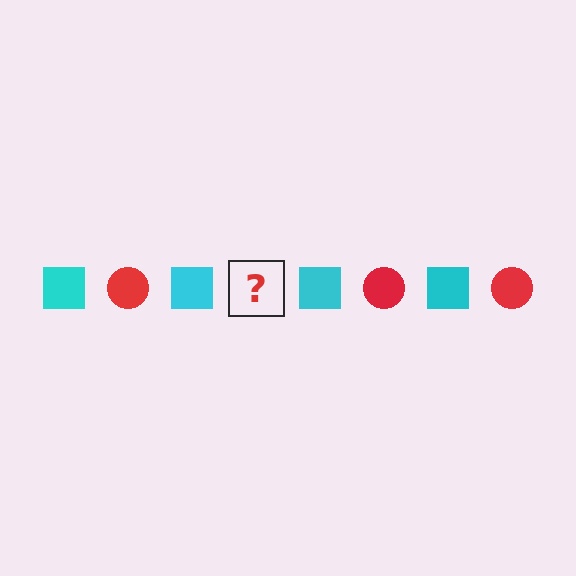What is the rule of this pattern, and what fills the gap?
The rule is that the pattern alternates between cyan square and red circle. The gap should be filled with a red circle.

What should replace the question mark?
The question mark should be replaced with a red circle.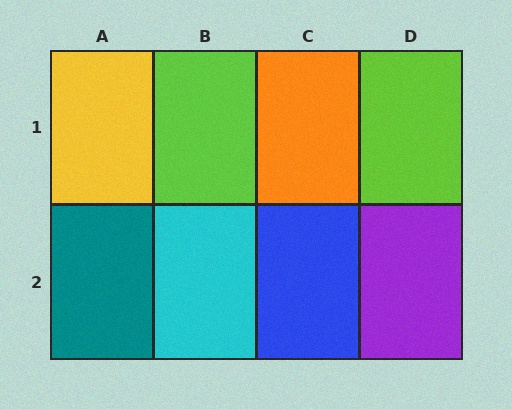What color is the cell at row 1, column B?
Lime.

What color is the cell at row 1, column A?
Yellow.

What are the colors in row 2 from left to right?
Teal, cyan, blue, purple.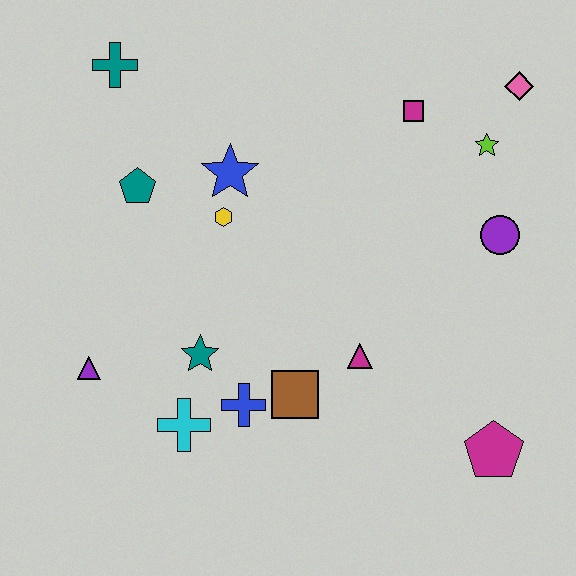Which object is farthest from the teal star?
The pink diamond is farthest from the teal star.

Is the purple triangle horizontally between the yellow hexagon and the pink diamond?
No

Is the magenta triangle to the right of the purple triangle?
Yes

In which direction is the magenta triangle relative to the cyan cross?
The magenta triangle is to the right of the cyan cross.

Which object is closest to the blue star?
The yellow hexagon is closest to the blue star.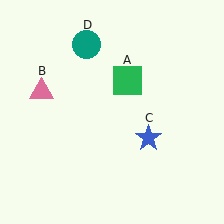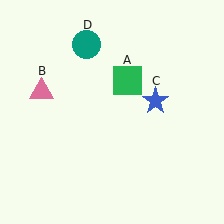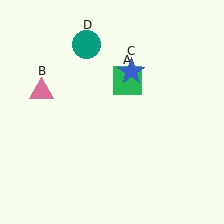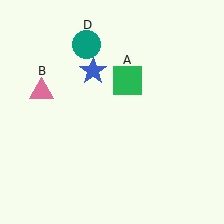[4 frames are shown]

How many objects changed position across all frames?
1 object changed position: blue star (object C).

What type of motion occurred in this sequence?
The blue star (object C) rotated counterclockwise around the center of the scene.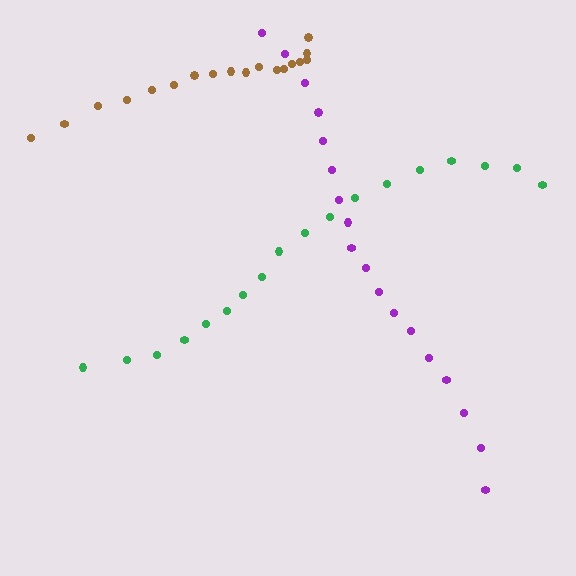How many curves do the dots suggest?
There are 3 distinct paths.